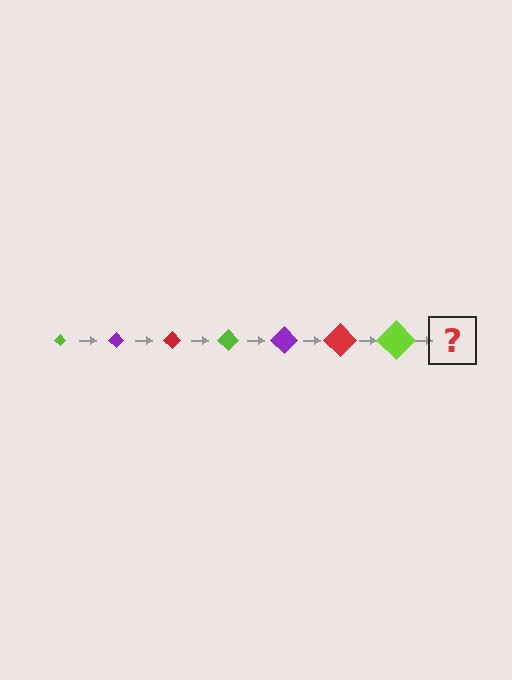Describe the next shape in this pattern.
It should be a purple diamond, larger than the previous one.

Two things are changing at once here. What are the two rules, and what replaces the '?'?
The two rules are that the diamond grows larger each step and the color cycles through lime, purple, and red. The '?' should be a purple diamond, larger than the previous one.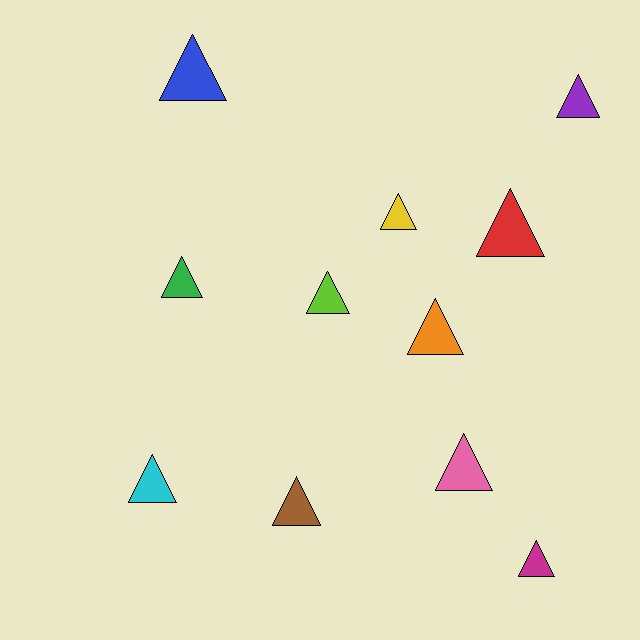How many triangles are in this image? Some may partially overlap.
There are 11 triangles.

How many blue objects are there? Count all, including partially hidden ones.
There is 1 blue object.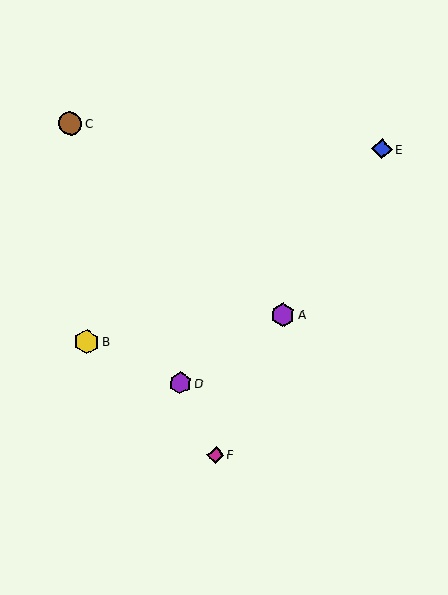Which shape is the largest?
The yellow hexagon (labeled B) is the largest.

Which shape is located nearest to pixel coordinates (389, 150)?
The blue diamond (labeled E) at (382, 149) is nearest to that location.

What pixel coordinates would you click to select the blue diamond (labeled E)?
Click at (382, 149) to select the blue diamond E.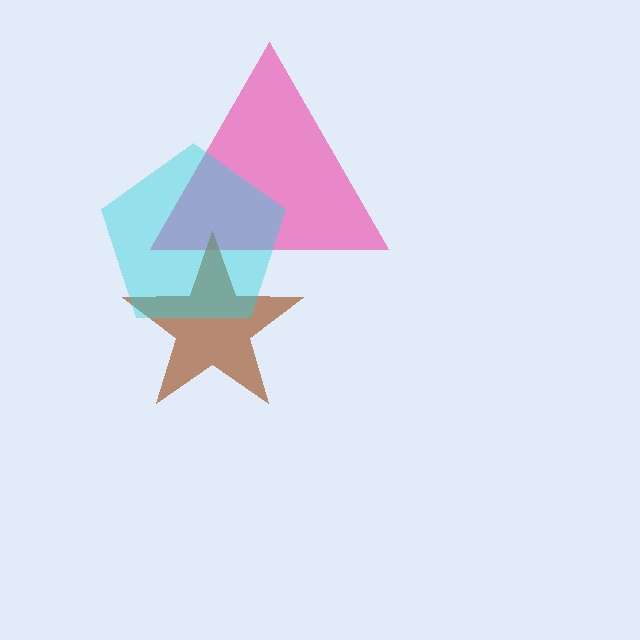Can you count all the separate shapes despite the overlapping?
Yes, there are 3 separate shapes.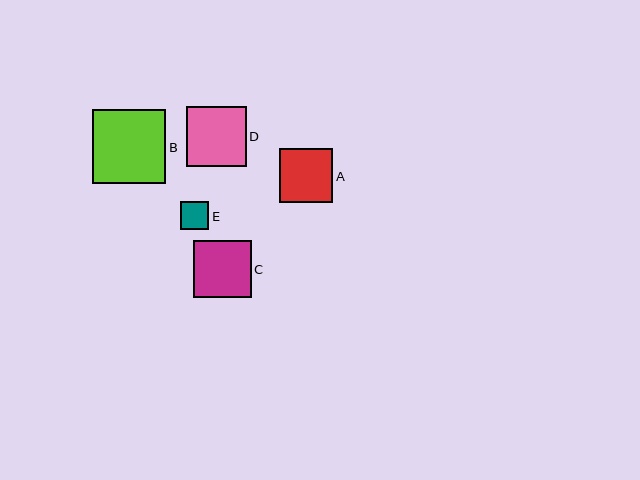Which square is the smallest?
Square E is the smallest with a size of approximately 28 pixels.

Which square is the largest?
Square B is the largest with a size of approximately 74 pixels.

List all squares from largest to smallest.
From largest to smallest: B, D, C, A, E.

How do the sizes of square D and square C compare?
Square D and square C are approximately the same size.